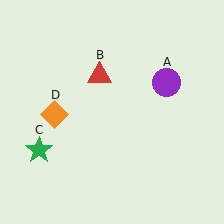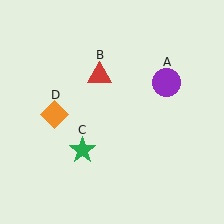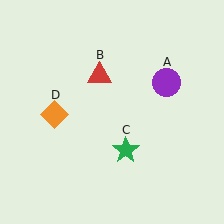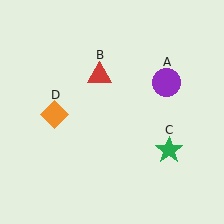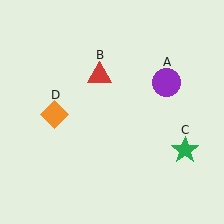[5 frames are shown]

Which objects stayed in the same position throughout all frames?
Purple circle (object A) and red triangle (object B) and orange diamond (object D) remained stationary.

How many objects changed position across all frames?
1 object changed position: green star (object C).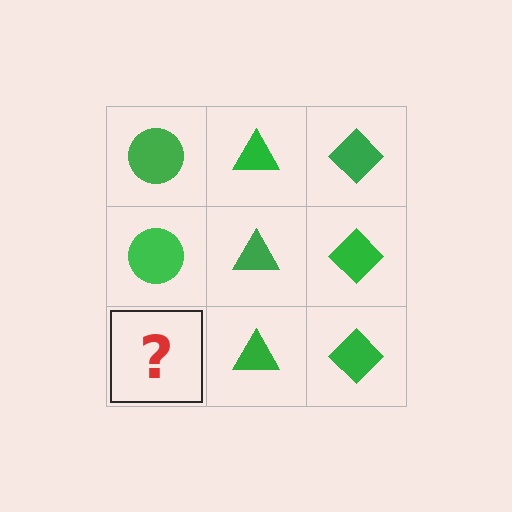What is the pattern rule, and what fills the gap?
The rule is that each column has a consistent shape. The gap should be filled with a green circle.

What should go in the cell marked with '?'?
The missing cell should contain a green circle.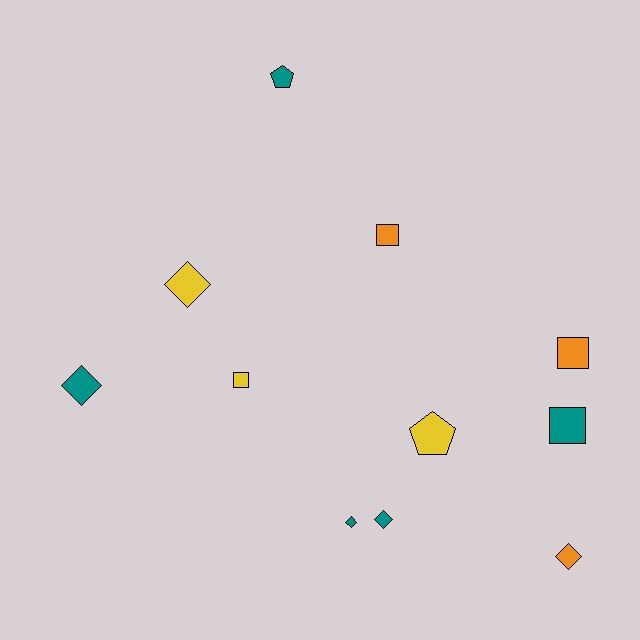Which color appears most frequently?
Teal, with 5 objects.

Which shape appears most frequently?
Diamond, with 5 objects.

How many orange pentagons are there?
There are no orange pentagons.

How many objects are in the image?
There are 11 objects.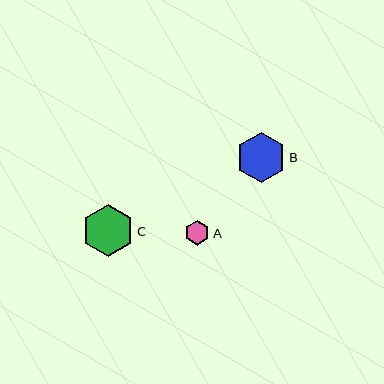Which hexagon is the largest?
Hexagon C is the largest with a size of approximately 52 pixels.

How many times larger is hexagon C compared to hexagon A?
Hexagon C is approximately 2.1 times the size of hexagon A.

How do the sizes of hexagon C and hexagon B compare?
Hexagon C and hexagon B are approximately the same size.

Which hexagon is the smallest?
Hexagon A is the smallest with a size of approximately 25 pixels.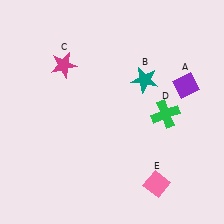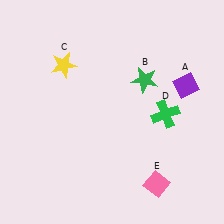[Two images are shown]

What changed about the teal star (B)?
In Image 1, B is teal. In Image 2, it changed to green.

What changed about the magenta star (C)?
In Image 1, C is magenta. In Image 2, it changed to yellow.